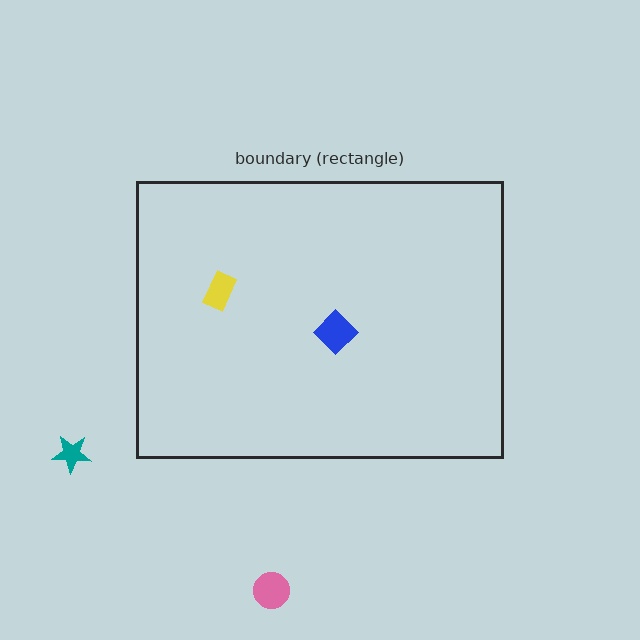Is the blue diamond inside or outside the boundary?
Inside.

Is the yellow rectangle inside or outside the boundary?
Inside.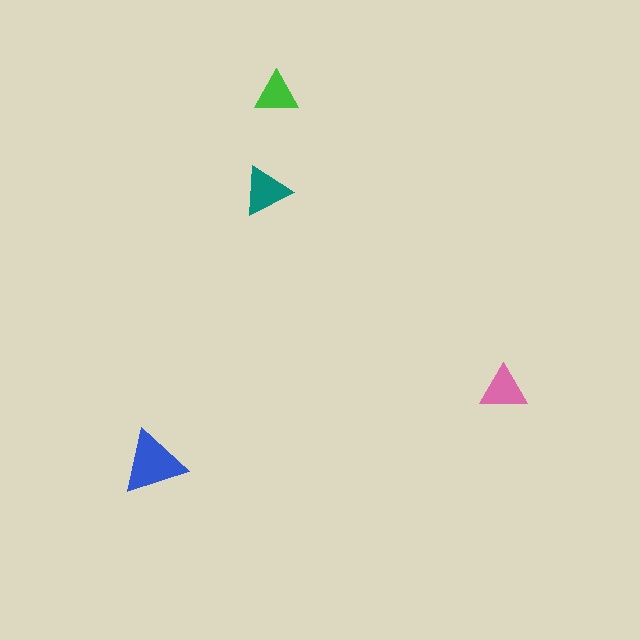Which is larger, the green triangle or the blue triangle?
The blue one.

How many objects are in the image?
There are 4 objects in the image.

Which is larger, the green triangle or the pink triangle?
The pink one.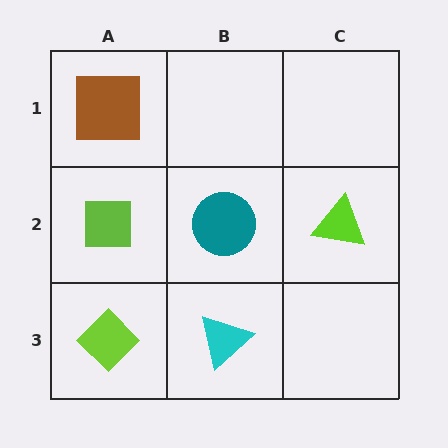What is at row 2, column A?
A lime square.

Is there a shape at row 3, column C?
No, that cell is empty.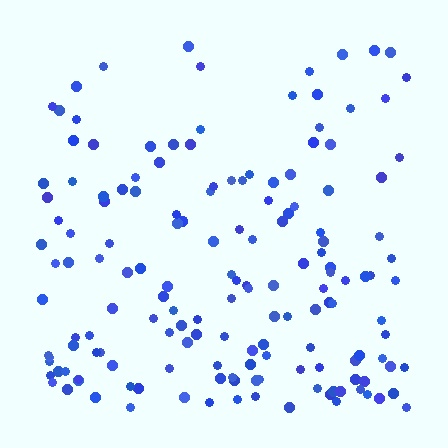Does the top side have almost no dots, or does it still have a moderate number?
Still a moderate number, just noticeably fewer than the bottom.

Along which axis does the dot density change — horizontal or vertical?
Vertical.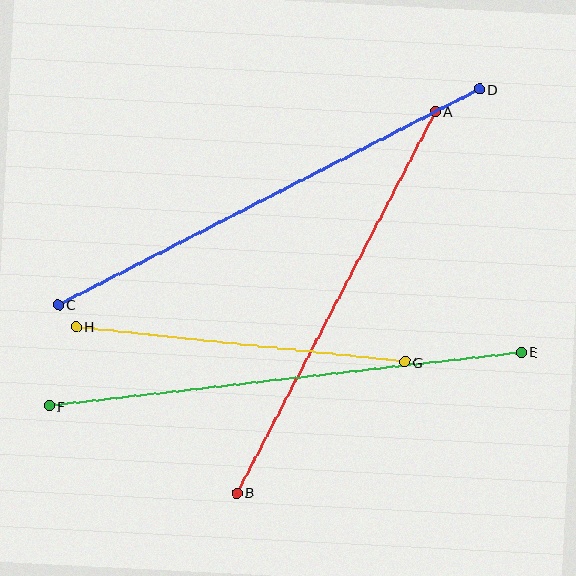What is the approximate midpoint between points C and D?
The midpoint is at approximately (269, 197) pixels.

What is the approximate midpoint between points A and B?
The midpoint is at approximately (336, 302) pixels.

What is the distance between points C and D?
The distance is approximately 474 pixels.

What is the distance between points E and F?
The distance is approximately 475 pixels.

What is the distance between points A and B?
The distance is approximately 430 pixels.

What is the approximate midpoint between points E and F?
The midpoint is at approximately (285, 379) pixels.